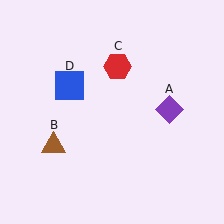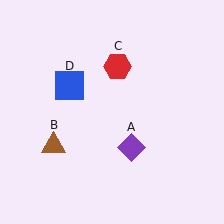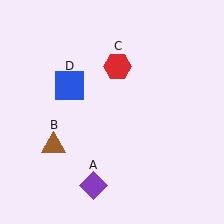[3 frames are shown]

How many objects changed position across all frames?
1 object changed position: purple diamond (object A).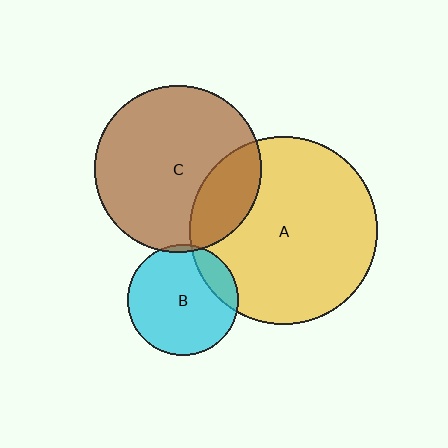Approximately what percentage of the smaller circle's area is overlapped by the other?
Approximately 15%.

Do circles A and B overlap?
Yes.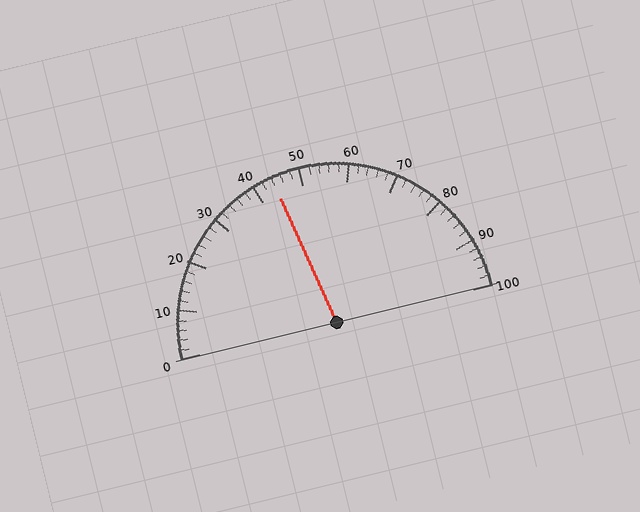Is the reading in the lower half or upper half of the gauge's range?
The reading is in the lower half of the range (0 to 100).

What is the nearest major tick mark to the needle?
The nearest major tick mark is 40.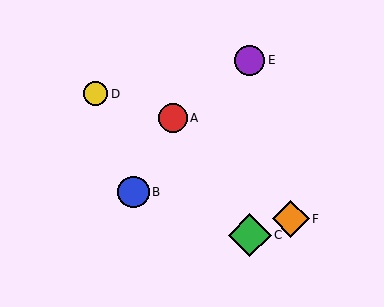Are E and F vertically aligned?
No, E is at x≈250 and F is at x≈291.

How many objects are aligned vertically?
2 objects (C, E) are aligned vertically.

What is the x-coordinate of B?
Object B is at x≈134.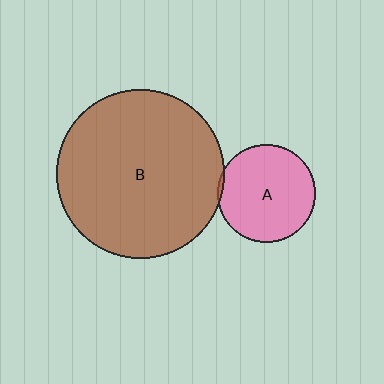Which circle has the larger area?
Circle B (brown).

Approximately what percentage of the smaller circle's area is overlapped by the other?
Approximately 5%.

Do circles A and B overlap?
Yes.